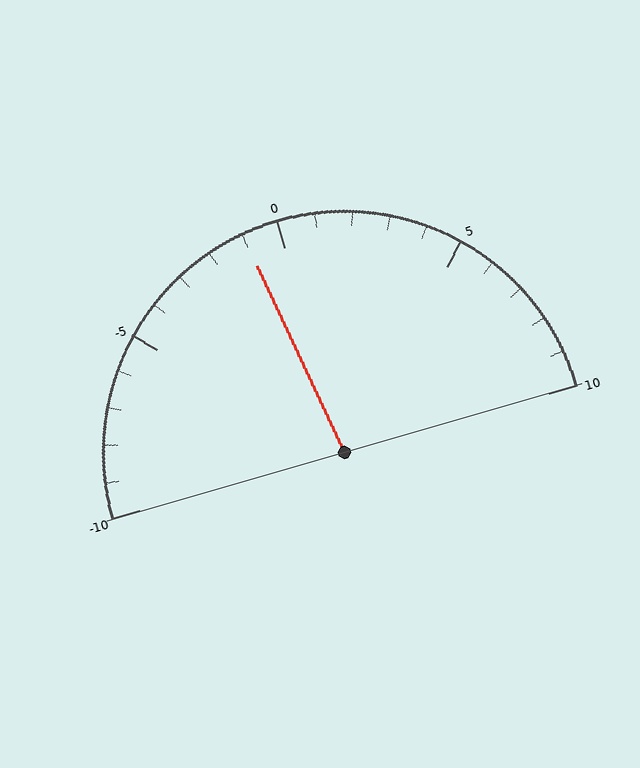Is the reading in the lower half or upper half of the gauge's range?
The reading is in the lower half of the range (-10 to 10).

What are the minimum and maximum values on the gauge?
The gauge ranges from -10 to 10.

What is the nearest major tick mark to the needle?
The nearest major tick mark is 0.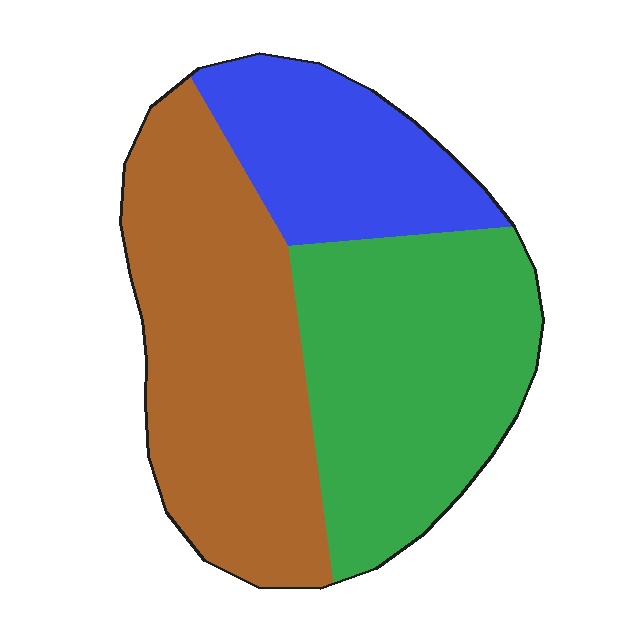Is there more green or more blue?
Green.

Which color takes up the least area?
Blue, at roughly 20%.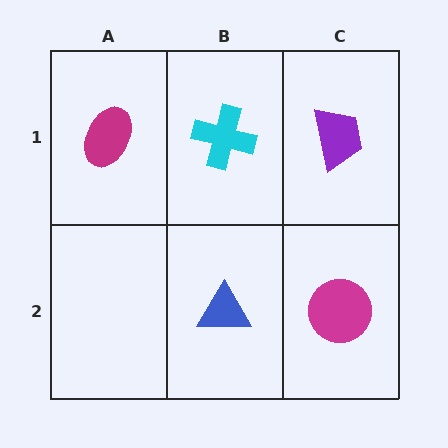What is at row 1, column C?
A purple trapezoid.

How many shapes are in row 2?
2 shapes.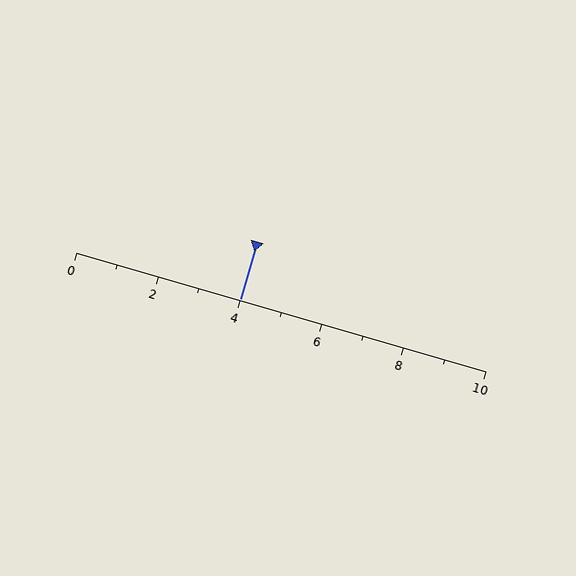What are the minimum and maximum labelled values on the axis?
The axis runs from 0 to 10.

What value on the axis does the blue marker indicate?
The marker indicates approximately 4.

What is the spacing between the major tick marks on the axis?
The major ticks are spaced 2 apart.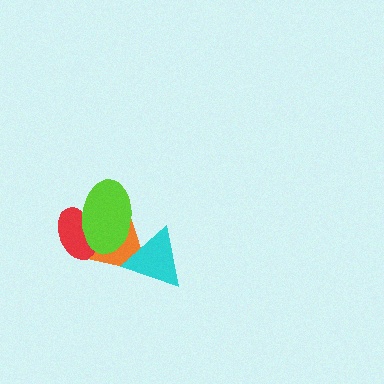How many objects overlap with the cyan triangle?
2 objects overlap with the cyan triangle.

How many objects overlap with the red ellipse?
2 objects overlap with the red ellipse.